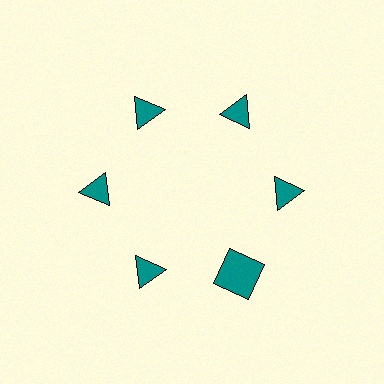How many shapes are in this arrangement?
There are 6 shapes arranged in a ring pattern.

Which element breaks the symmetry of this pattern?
The teal square at roughly the 5 o'clock position breaks the symmetry. All other shapes are teal triangles.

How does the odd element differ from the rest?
It has a different shape: square instead of triangle.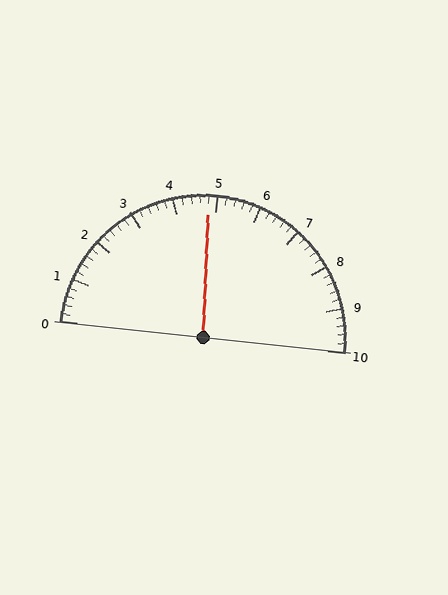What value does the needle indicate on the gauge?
The needle indicates approximately 4.8.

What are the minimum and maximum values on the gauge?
The gauge ranges from 0 to 10.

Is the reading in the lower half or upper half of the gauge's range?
The reading is in the lower half of the range (0 to 10).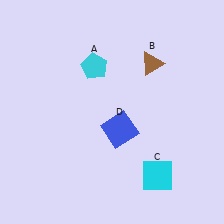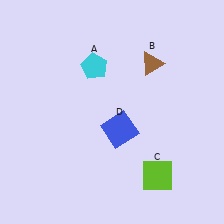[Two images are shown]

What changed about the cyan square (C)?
In Image 1, C is cyan. In Image 2, it changed to lime.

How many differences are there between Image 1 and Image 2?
There is 1 difference between the two images.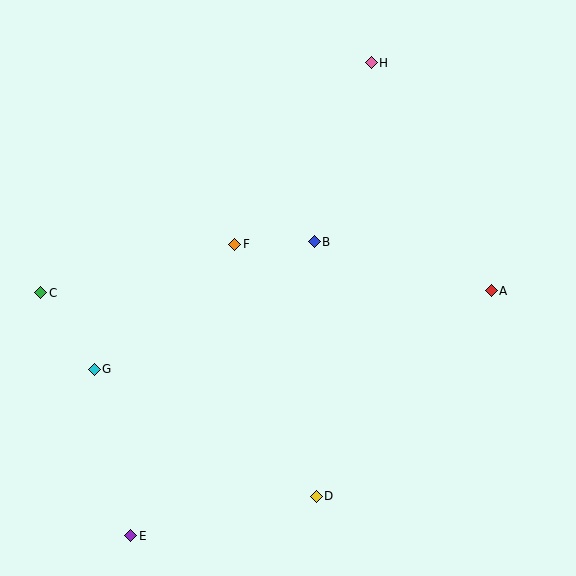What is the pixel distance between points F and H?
The distance between F and H is 227 pixels.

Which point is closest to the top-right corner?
Point H is closest to the top-right corner.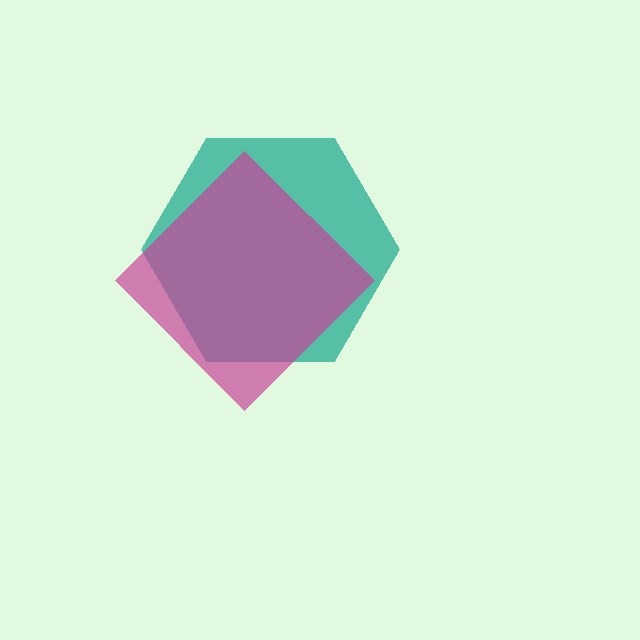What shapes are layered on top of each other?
The layered shapes are: a teal hexagon, a magenta diamond.